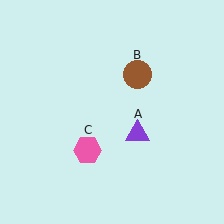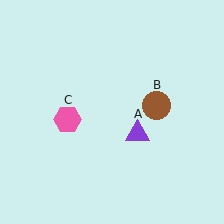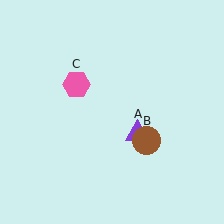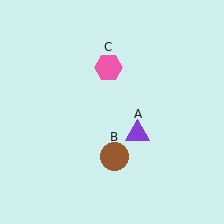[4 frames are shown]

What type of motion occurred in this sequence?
The brown circle (object B), pink hexagon (object C) rotated clockwise around the center of the scene.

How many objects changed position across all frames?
2 objects changed position: brown circle (object B), pink hexagon (object C).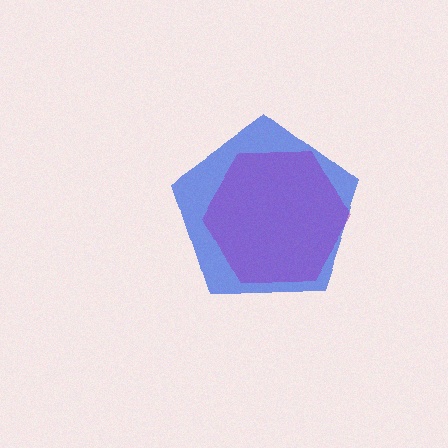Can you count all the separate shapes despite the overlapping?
Yes, there are 2 separate shapes.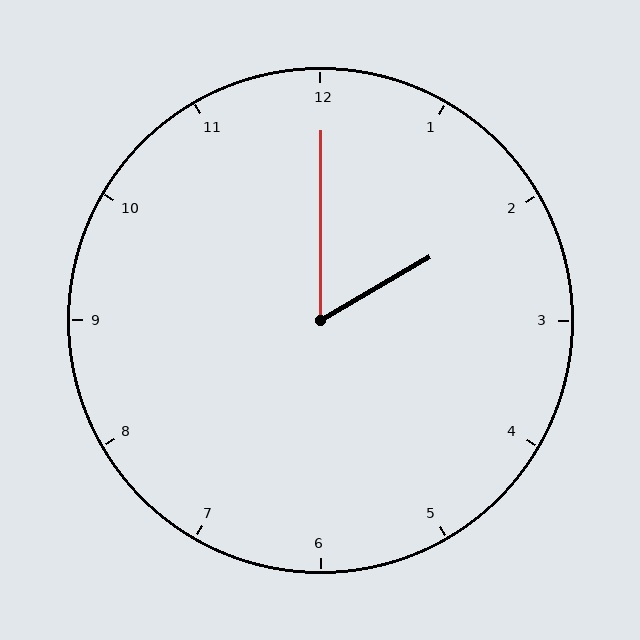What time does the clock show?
2:00.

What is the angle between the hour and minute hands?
Approximately 60 degrees.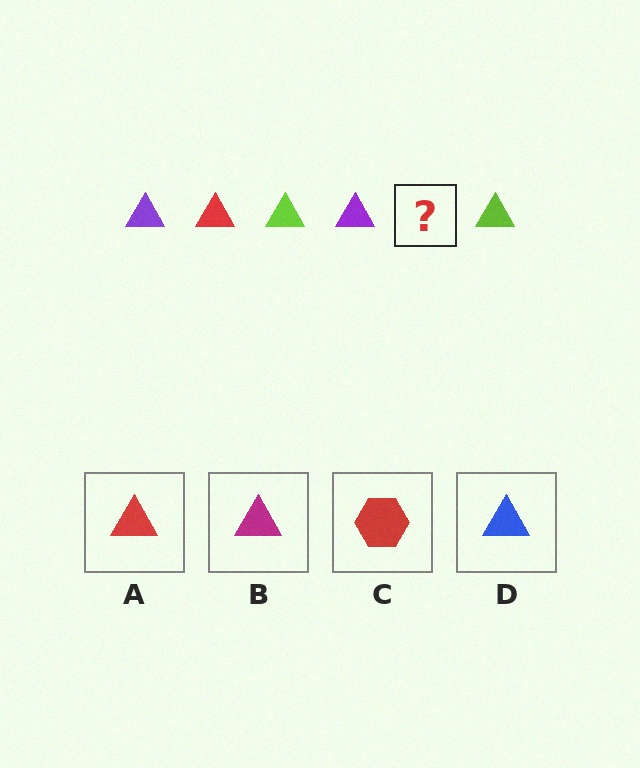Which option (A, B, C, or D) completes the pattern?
A.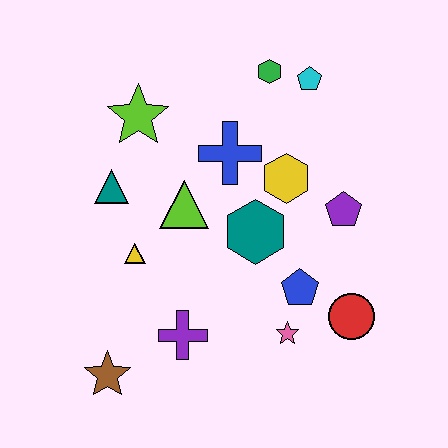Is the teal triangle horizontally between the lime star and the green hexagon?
No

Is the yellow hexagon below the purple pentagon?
No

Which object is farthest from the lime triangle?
The red circle is farthest from the lime triangle.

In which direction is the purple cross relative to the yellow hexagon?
The purple cross is below the yellow hexagon.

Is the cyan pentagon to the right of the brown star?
Yes